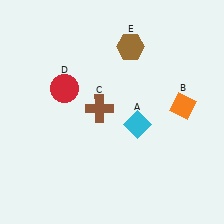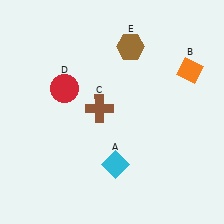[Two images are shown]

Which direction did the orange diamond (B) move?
The orange diamond (B) moved up.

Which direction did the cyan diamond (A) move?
The cyan diamond (A) moved down.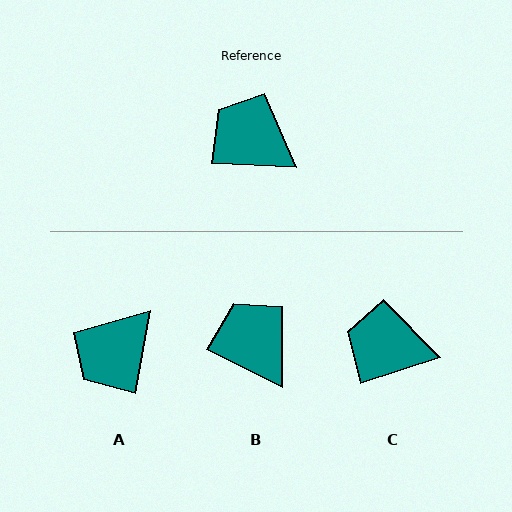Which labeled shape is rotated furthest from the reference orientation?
A, about 83 degrees away.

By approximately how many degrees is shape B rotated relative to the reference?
Approximately 23 degrees clockwise.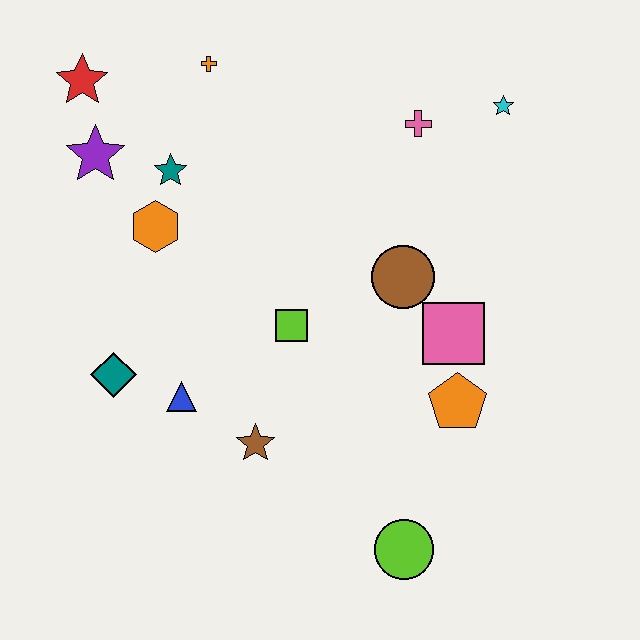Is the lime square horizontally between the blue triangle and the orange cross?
No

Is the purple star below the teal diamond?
No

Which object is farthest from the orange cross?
The lime circle is farthest from the orange cross.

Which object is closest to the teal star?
The orange hexagon is closest to the teal star.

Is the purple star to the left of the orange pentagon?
Yes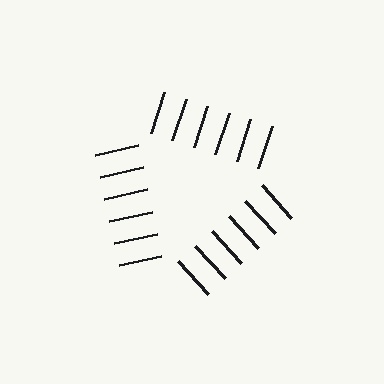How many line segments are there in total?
18 — 6 along each of the 3 edges.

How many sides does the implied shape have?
3 sides — the line-ends trace a triangle.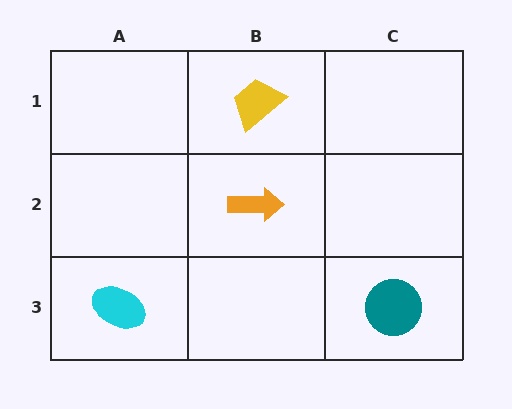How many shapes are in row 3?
2 shapes.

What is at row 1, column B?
A yellow trapezoid.